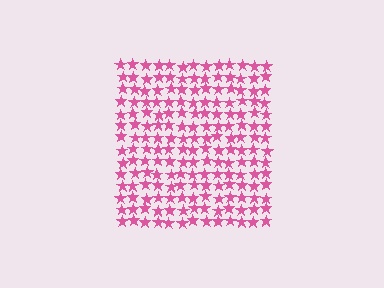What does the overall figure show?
The overall figure shows a square.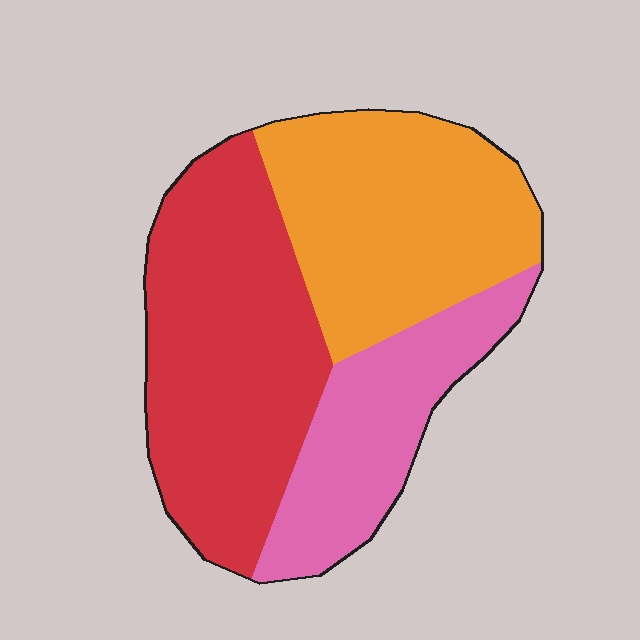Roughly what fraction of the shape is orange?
Orange covers 35% of the shape.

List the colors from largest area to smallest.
From largest to smallest: red, orange, pink.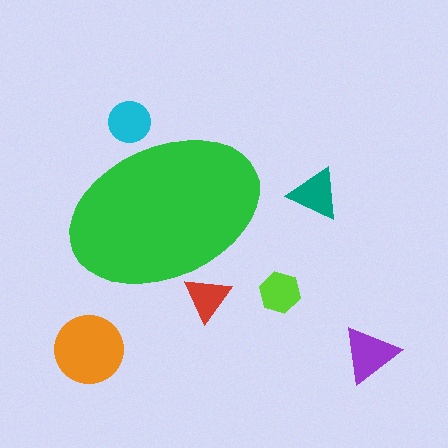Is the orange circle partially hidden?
No, the orange circle is fully visible.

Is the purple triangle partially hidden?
No, the purple triangle is fully visible.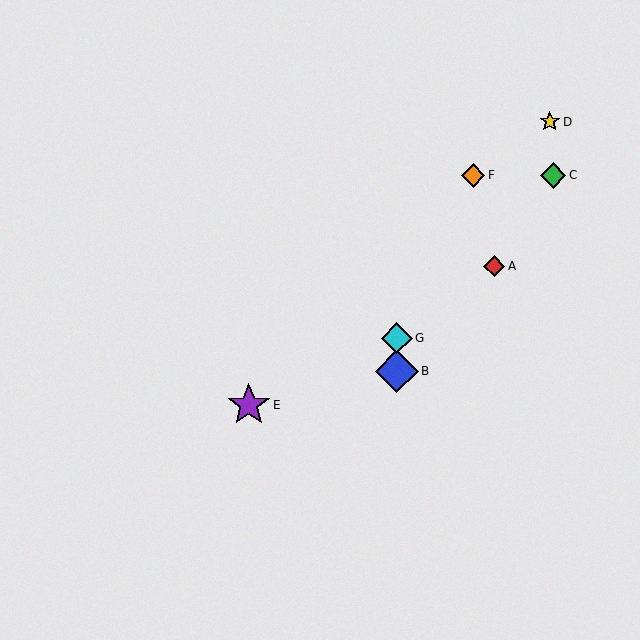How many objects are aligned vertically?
2 objects (B, G) are aligned vertically.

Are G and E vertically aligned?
No, G is at x≈397 and E is at x≈249.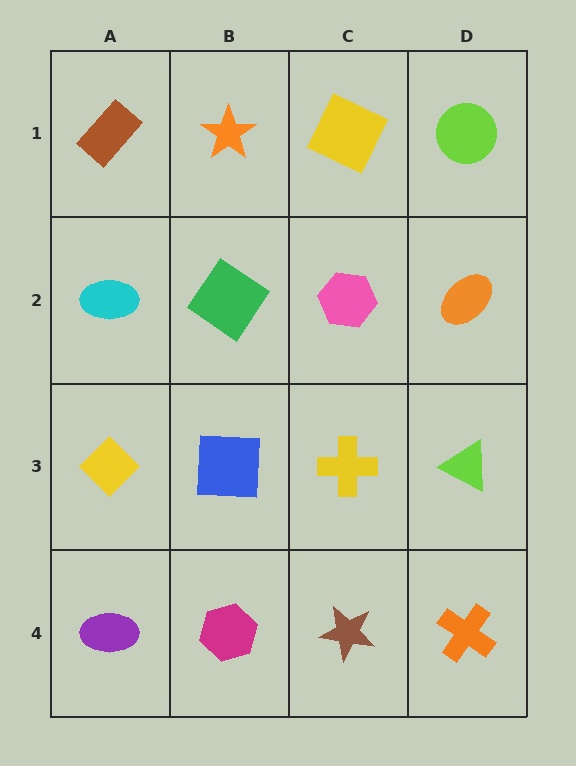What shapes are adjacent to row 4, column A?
A yellow diamond (row 3, column A), a magenta hexagon (row 4, column B).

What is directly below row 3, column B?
A magenta hexagon.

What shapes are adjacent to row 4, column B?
A blue square (row 3, column B), a purple ellipse (row 4, column A), a brown star (row 4, column C).